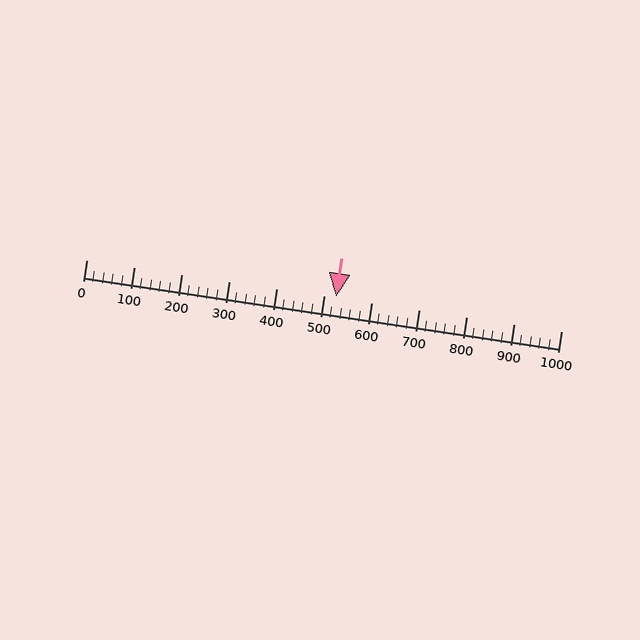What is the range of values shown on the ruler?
The ruler shows values from 0 to 1000.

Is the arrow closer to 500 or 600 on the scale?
The arrow is closer to 500.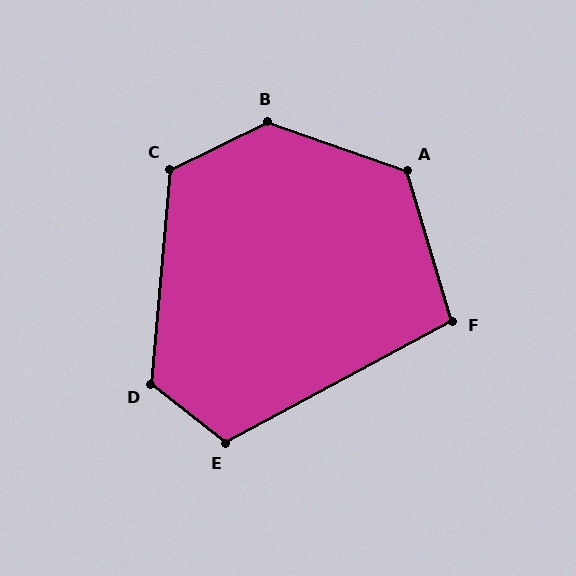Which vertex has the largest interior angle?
B, at approximately 135 degrees.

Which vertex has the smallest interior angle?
F, at approximately 102 degrees.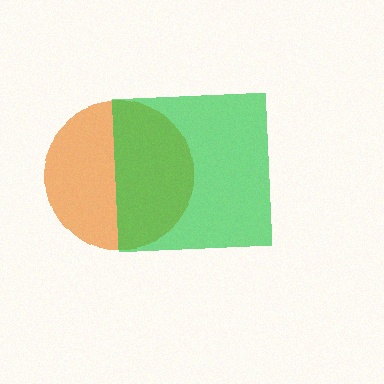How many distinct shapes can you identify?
There are 2 distinct shapes: an orange circle, a green square.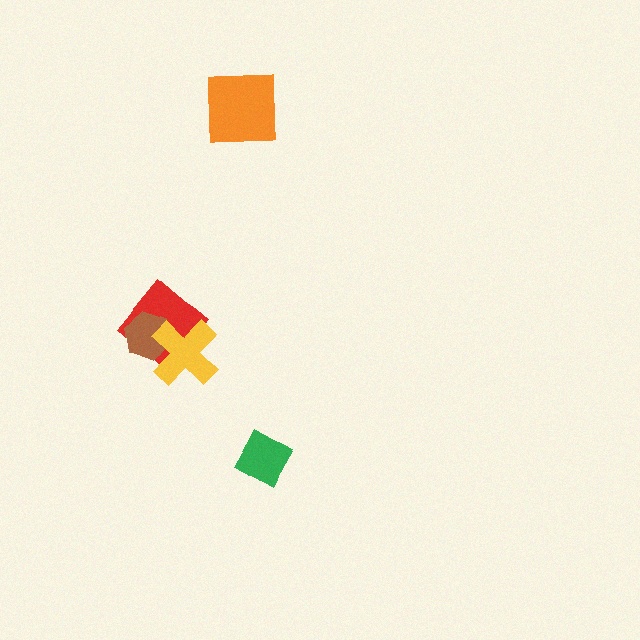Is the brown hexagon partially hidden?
Yes, it is partially covered by another shape.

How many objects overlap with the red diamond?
2 objects overlap with the red diamond.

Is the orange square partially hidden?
No, no other shape covers it.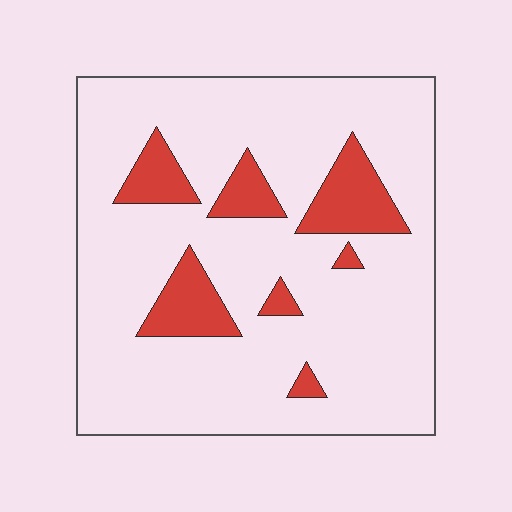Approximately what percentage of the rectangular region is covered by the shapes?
Approximately 15%.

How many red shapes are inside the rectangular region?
7.